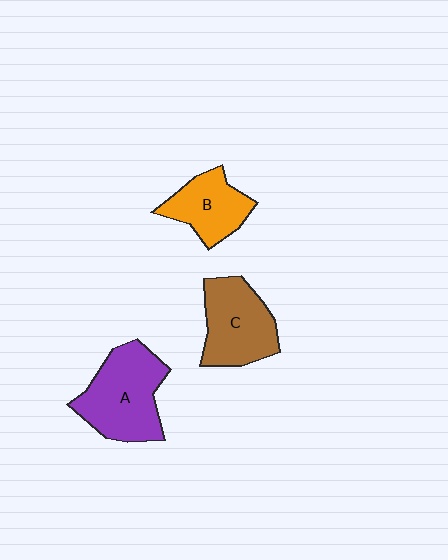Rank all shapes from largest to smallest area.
From largest to smallest: A (purple), C (brown), B (orange).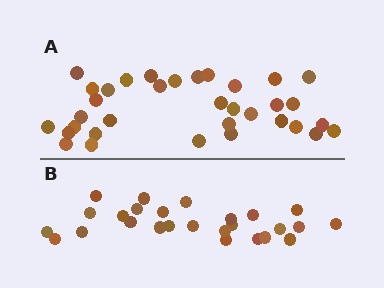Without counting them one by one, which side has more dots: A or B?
Region A (the top region) has more dots.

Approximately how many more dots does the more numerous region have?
Region A has roughly 8 or so more dots than region B.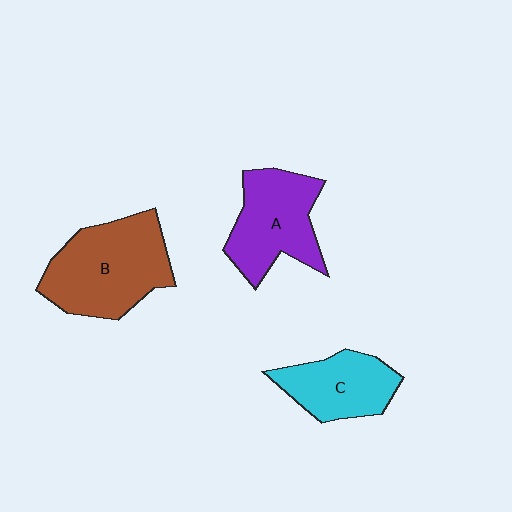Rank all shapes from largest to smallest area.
From largest to smallest: B (brown), A (purple), C (cyan).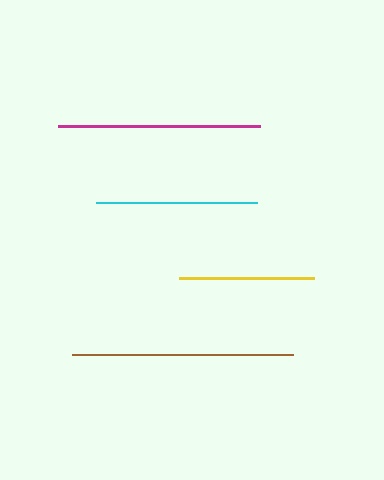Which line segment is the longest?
The brown line is the longest at approximately 221 pixels.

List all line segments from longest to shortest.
From longest to shortest: brown, magenta, cyan, yellow.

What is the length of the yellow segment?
The yellow segment is approximately 135 pixels long.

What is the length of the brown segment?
The brown segment is approximately 221 pixels long.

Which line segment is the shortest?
The yellow line is the shortest at approximately 135 pixels.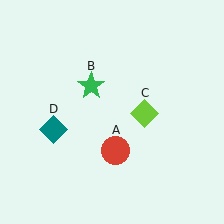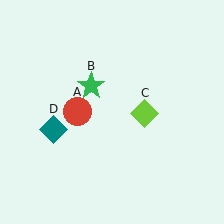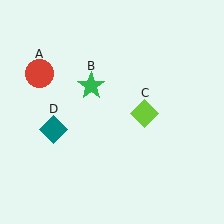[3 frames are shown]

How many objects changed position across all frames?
1 object changed position: red circle (object A).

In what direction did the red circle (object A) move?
The red circle (object A) moved up and to the left.